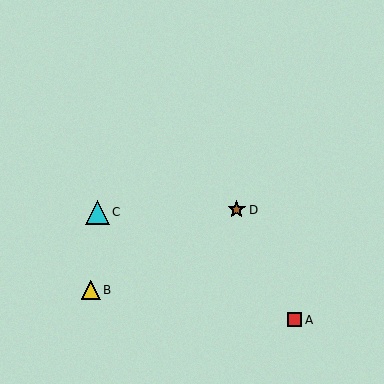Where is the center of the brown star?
The center of the brown star is at (237, 210).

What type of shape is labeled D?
Shape D is a brown star.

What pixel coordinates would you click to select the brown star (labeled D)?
Click at (237, 210) to select the brown star D.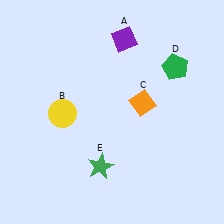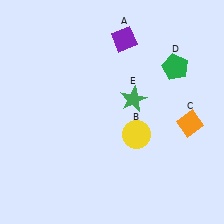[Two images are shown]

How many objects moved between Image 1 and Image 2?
3 objects moved between the two images.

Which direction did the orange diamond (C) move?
The orange diamond (C) moved right.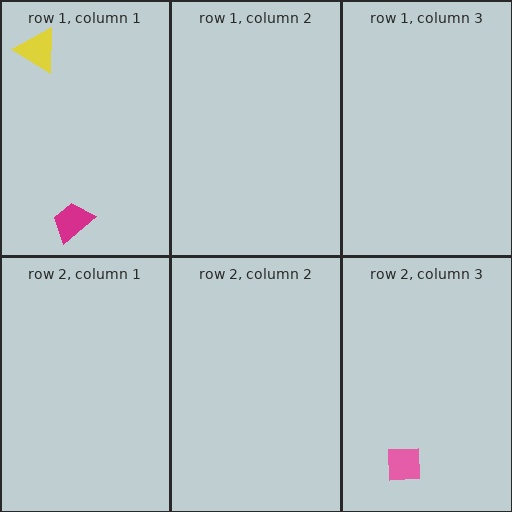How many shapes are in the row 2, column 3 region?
1.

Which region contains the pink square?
The row 2, column 3 region.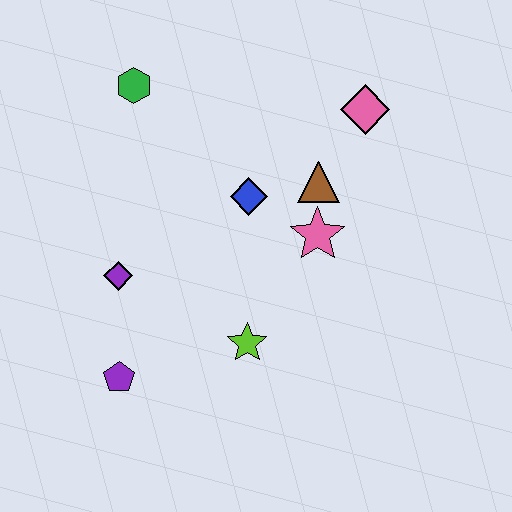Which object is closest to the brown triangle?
The pink star is closest to the brown triangle.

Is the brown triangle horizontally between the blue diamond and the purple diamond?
No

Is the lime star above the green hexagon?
No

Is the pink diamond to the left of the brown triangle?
No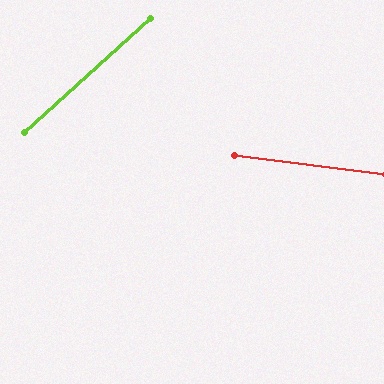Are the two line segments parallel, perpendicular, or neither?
Neither parallel nor perpendicular — they differ by about 49°.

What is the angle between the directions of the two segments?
Approximately 49 degrees.